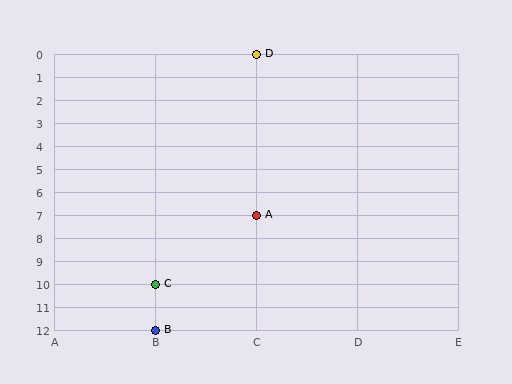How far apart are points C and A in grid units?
Points C and A are 1 column and 3 rows apart (about 3.2 grid units diagonally).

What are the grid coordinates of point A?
Point A is at grid coordinates (C, 7).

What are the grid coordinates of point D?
Point D is at grid coordinates (C, 0).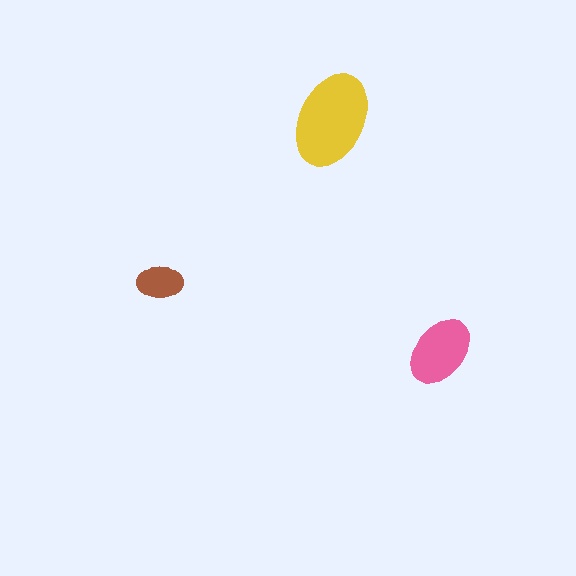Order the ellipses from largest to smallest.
the yellow one, the pink one, the brown one.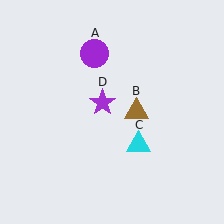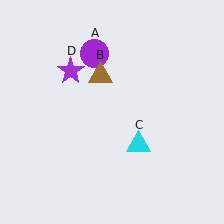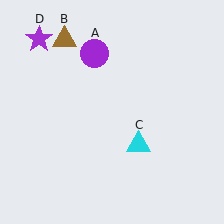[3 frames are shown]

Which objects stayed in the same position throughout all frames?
Purple circle (object A) and cyan triangle (object C) remained stationary.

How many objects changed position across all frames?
2 objects changed position: brown triangle (object B), purple star (object D).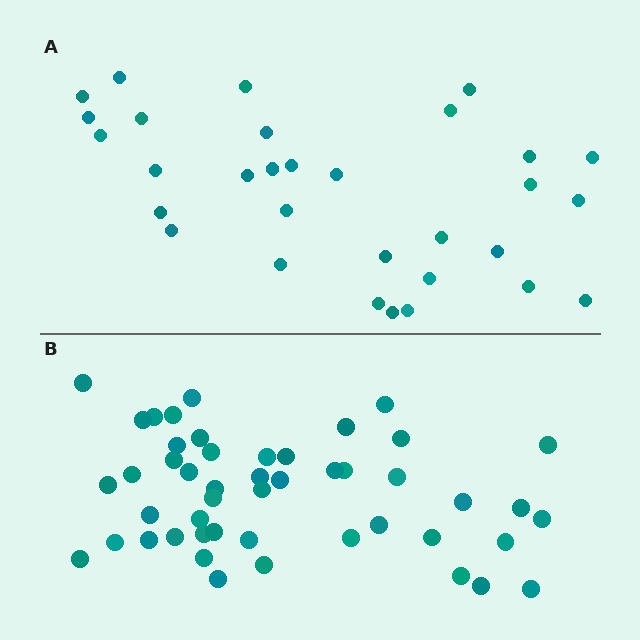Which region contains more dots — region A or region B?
Region B (the bottom region) has more dots.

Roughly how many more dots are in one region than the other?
Region B has approximately 15 more dots than region A.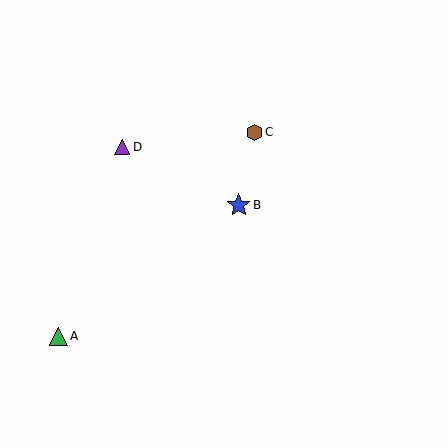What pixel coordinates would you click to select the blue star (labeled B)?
Click at (239, 205) to select the blue star B.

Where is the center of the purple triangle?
The center of the purple triangle is at (122, 147).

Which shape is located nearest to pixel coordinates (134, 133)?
The purple triangle (labeled D) at (122, 147) is nearest to that location.